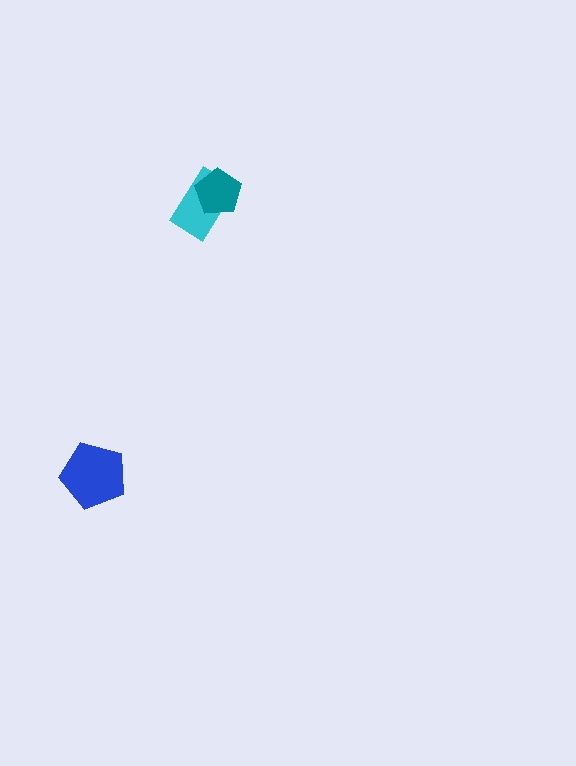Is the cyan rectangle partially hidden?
Yes, it is partially covered by another shape.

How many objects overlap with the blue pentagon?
0 objects overlap with the blue pentagon.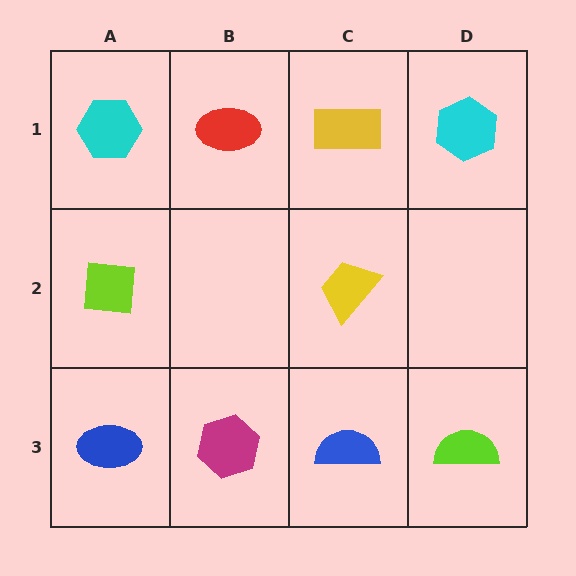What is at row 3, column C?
A blue semicircle.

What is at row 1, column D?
A cyan hexagon.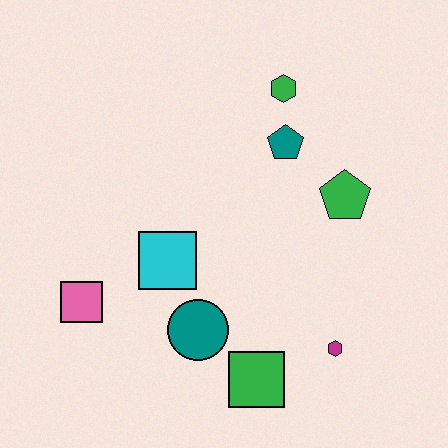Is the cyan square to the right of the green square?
No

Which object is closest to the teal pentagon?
The green hexagon is closest to the teal pentagon.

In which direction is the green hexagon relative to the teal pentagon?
The green hexagon is above the teal pentagon.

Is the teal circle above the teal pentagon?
No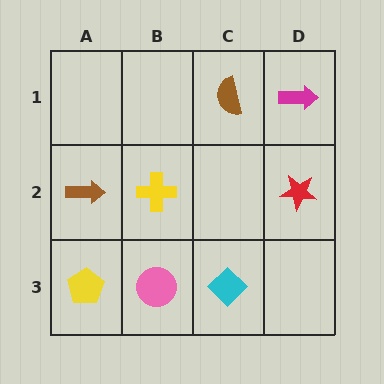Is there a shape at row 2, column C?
No, that cell is empty.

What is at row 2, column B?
A yellow cross.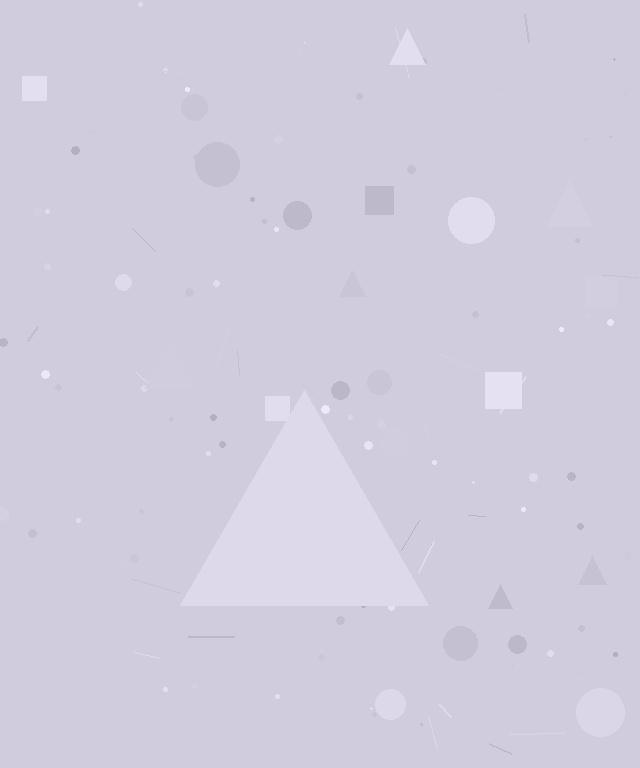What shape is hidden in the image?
A triangle is hidden in the image.